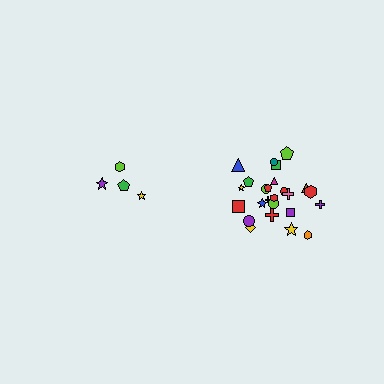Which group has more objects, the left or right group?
The right group.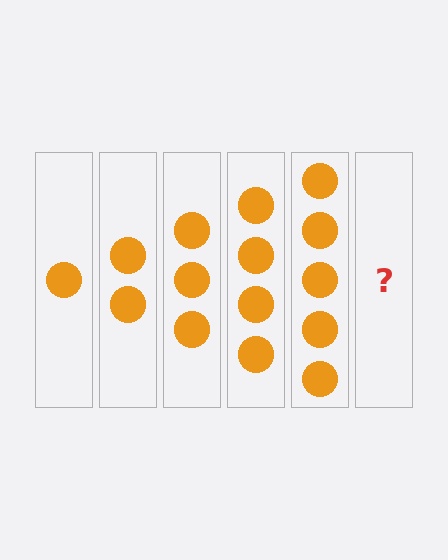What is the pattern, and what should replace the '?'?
The pattern is that each step adds one more circle. The '?' should be 6 circles.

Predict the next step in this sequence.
The next step is 6 circles.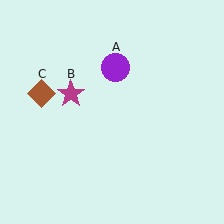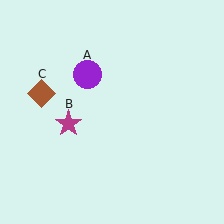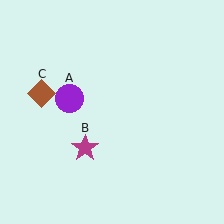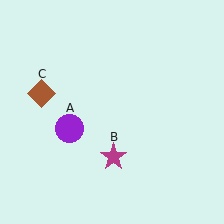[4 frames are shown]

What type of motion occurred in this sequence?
The purple circle (object A), magenta star (object B) rotated counterclockwise around the center of the scene.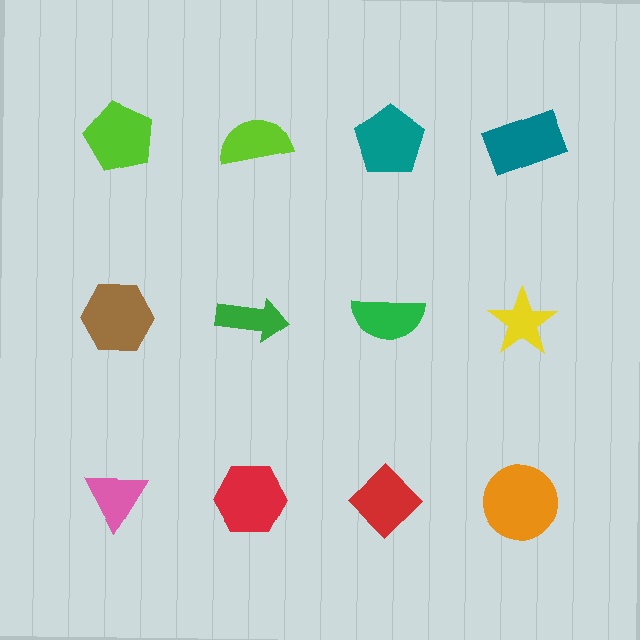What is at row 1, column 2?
A lime semicircle.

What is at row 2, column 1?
A brown hexagon.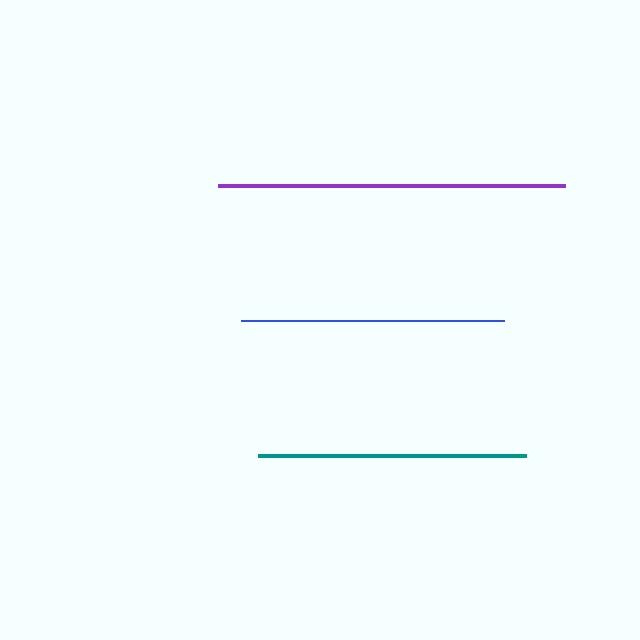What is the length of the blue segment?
The blue segment is approximately 263 pixels long.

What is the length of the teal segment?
The teal segment is approximately 268 pixels long.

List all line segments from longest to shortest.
From longest to shortest: purple, teal, blue.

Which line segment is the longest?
The purple line is the longest at approximately 347 pixels.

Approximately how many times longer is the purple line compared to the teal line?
The purple line is approximately 1.3 times the length of the teal line.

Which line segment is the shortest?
The blue line is the shortest at approximately 263 pixels.